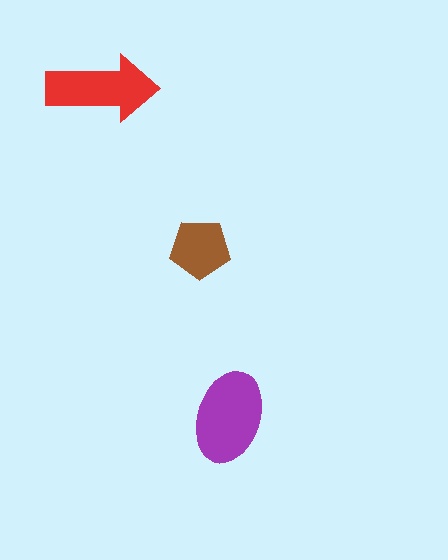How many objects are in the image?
There are 3 objects in the image.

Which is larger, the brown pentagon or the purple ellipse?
The purple ellipse.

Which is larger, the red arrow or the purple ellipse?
The purple ellipse.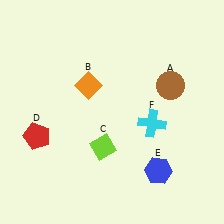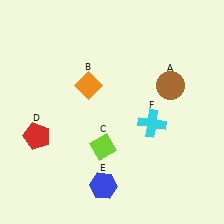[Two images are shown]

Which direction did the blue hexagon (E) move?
The blue hexagon (E) moved left.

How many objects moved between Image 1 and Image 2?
1 object moved between the two images.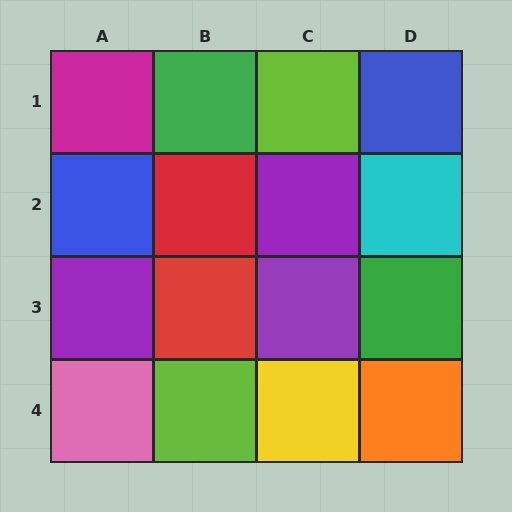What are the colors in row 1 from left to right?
Magenta, green, lime, blue.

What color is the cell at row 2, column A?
Blue.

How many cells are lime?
2 cells are lime.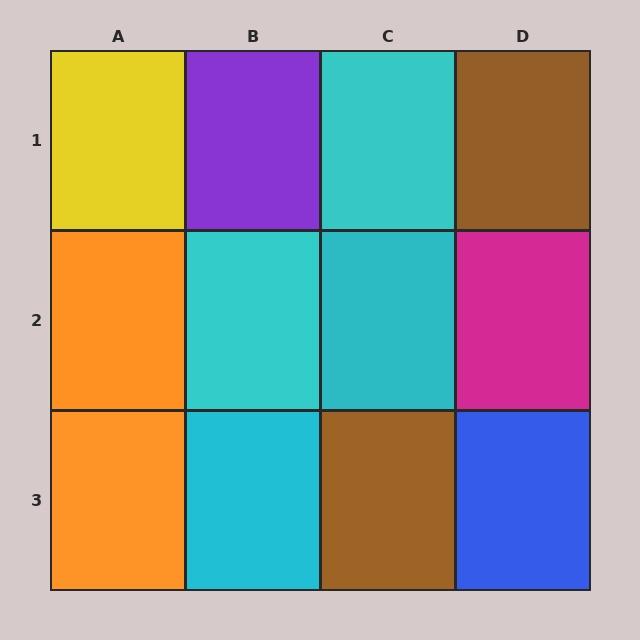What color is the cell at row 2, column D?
Magenta.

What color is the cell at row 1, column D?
Brown.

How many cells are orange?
2 cells are orange.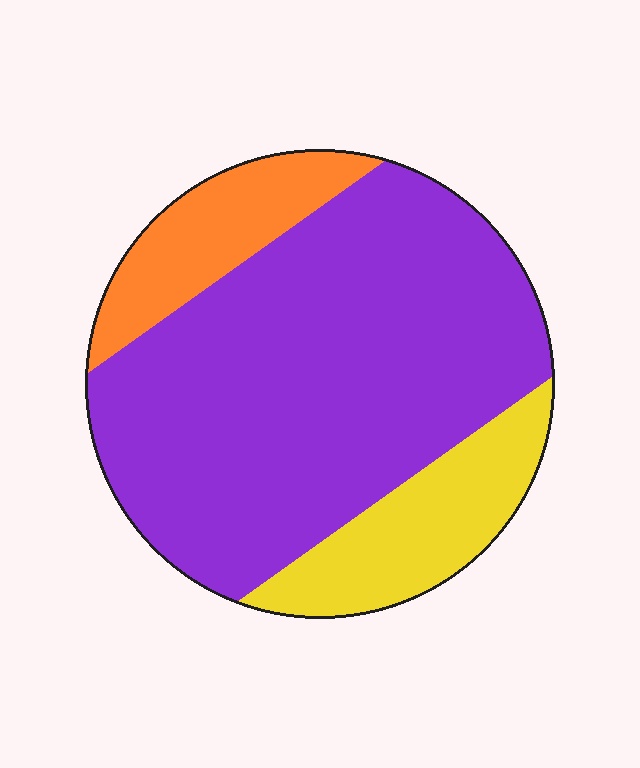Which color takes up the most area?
Purple, at roughly 70%.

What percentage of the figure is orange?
Orange covers about 15% of the figure.